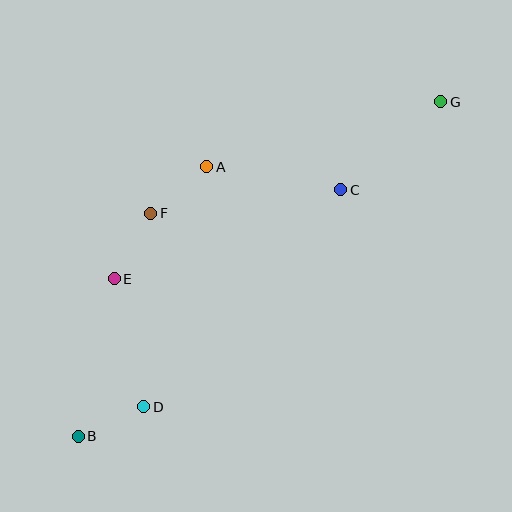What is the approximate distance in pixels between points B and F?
The distance between B and F is approximately 235 pixels.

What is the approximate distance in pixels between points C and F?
The distance between C and F is approximately 191 pixels.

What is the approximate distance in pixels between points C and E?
The distance between C and E is approximately 244 pixels.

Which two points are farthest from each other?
Points B and G are farthest from each other.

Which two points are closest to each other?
Points B and D are closest to each other.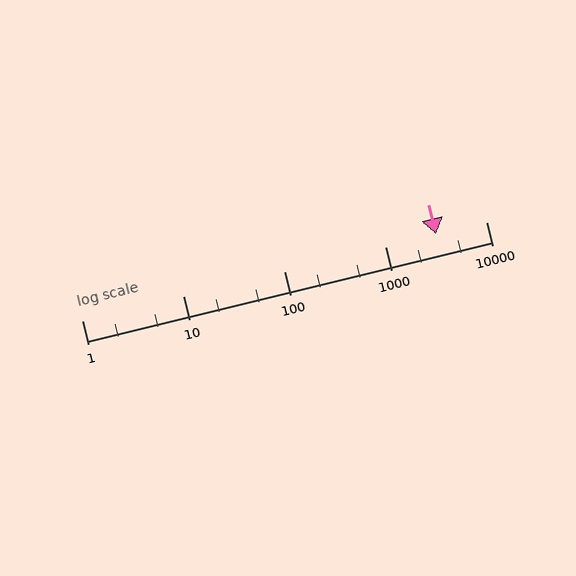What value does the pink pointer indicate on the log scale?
The pointer indicates approximately 3200.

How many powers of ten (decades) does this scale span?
The scale spans 4 decades, from 1 to 10000.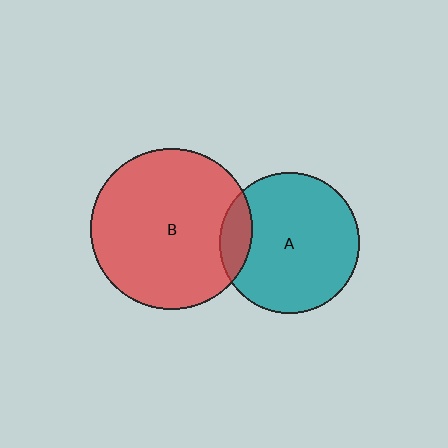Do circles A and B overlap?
Yes.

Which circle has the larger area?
Circle B (red).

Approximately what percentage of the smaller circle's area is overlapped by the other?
Approximately 15%.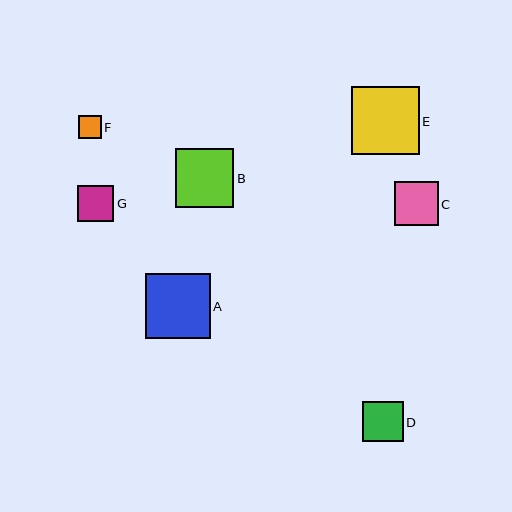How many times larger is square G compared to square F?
Square G is approximately 1.6 times the size of square F.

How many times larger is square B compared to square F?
Square B is approximately 2.6 times the size of square F.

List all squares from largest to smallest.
From largest to smallest: E, A, B, C, D, G, F.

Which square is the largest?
Square E is the largest with a size of approximately 68 pixels.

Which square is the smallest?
Square F is the smallest with a size of approximately 23 pixels.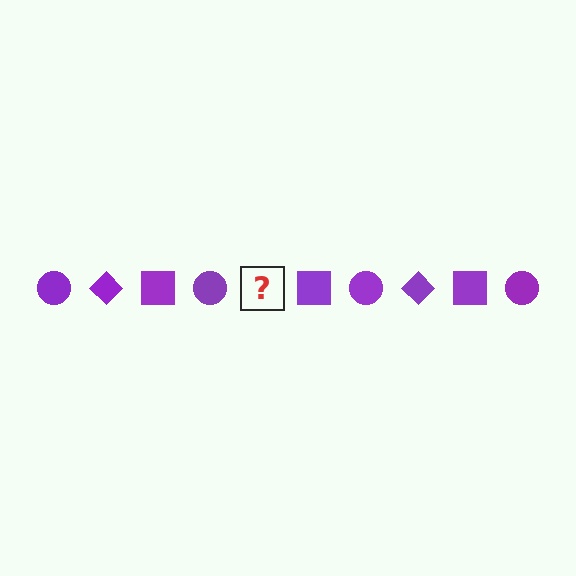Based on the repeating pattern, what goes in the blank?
The blank should be a purple diamond.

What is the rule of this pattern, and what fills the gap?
The rule is that the pattern cycles through circle, diamond, square shapes in purple. The gap should be filled with a purple diamond.